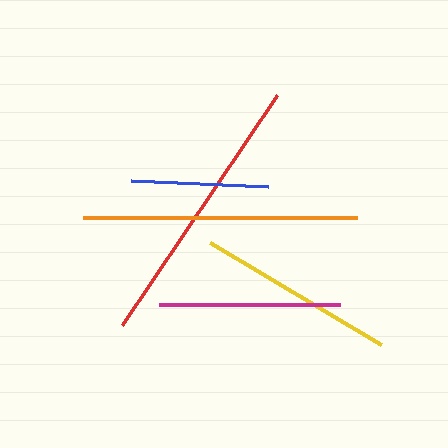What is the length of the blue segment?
The blue segment is approximately 137 pixels long.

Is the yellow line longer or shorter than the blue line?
The yellow line is longer than the blue line.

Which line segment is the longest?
The red line is the longest at approximately 277 pixels.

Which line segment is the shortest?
The blue line is the shortest at approximately 137 pixels.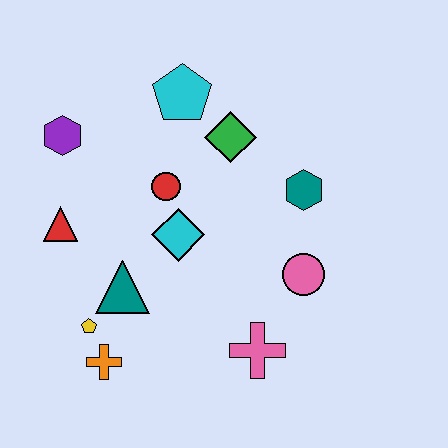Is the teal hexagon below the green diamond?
Yes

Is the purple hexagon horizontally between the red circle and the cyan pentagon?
No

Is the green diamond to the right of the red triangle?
Yes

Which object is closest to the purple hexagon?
The red triangle is closest to the purple hexagon.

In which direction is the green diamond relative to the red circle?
The green diamond is to the right of the red circle.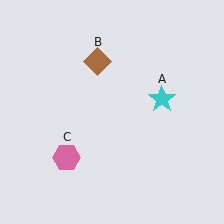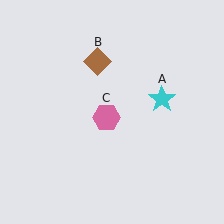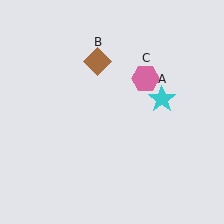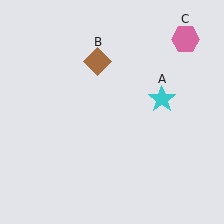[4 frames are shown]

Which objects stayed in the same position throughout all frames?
Cyan star (object A) and brown diamond (object B) remained stationary.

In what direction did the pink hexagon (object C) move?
The pink hexagon (object C) moved up and to the right.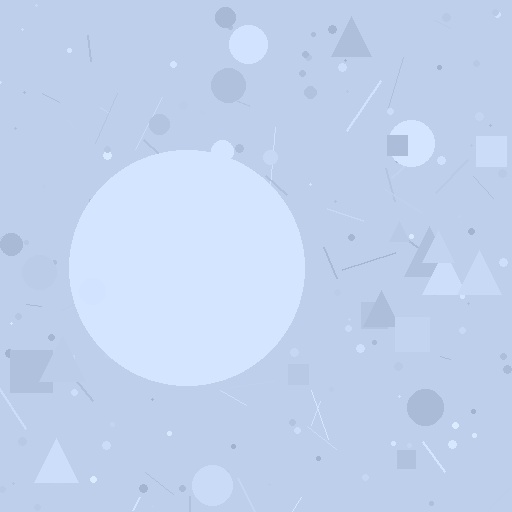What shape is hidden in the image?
A circle is hidden in the image.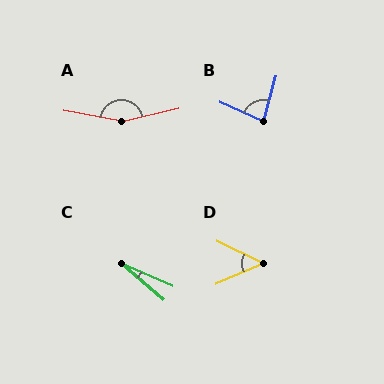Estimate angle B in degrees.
Approximately 81 degrees.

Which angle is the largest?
A, at approximately 157 degrees.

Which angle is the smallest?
C, at approximately 17 degrees.